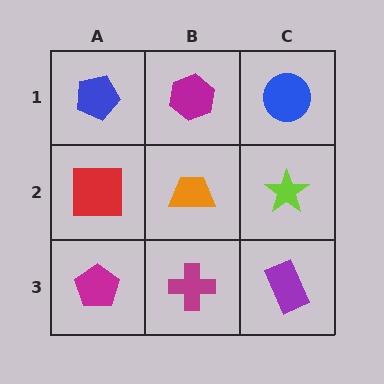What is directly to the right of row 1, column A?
A magenta hexagon.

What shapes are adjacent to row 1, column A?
A red square (row 2, column A), a magenta hexagon (row 1, column B).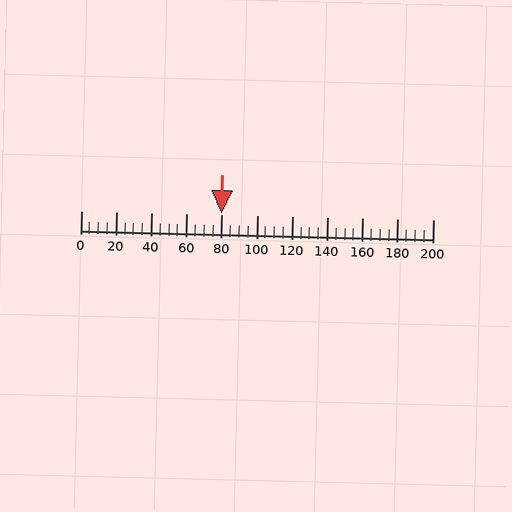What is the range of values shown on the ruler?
The ruler shows values from 0 to 200.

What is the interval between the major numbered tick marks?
The major tick marks are spaced 20 units apart.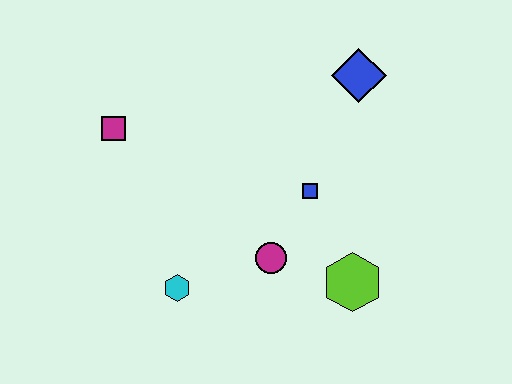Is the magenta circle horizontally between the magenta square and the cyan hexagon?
No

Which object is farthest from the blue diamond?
The cyan hexagon is farthest from the blue diamond.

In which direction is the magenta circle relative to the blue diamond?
The magenta circle is below the blue diamond.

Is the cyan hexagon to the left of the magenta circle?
Yes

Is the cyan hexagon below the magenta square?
Yes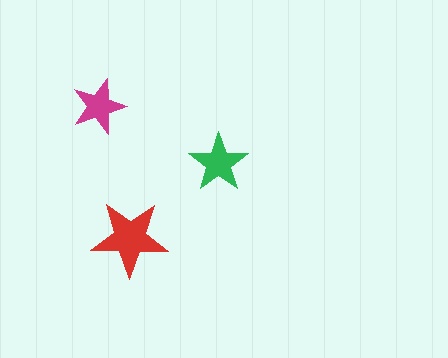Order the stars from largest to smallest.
the red one, the green one, the magenta one.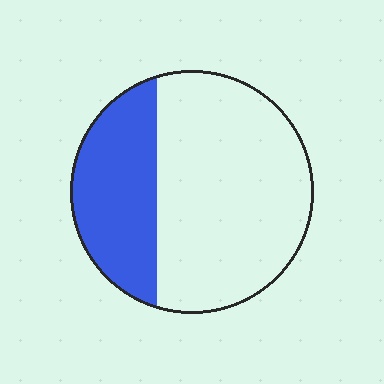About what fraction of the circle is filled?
About one third (1/3).